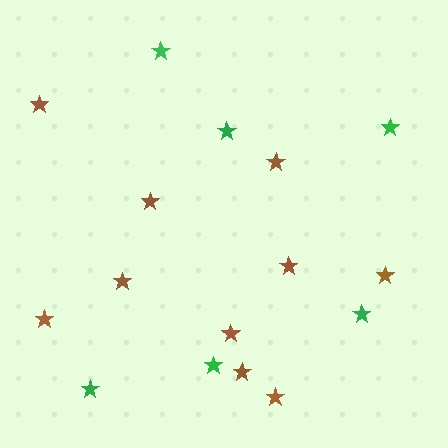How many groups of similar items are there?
There are 2 groups: one group of brown stars (10) and one group of green stars (6).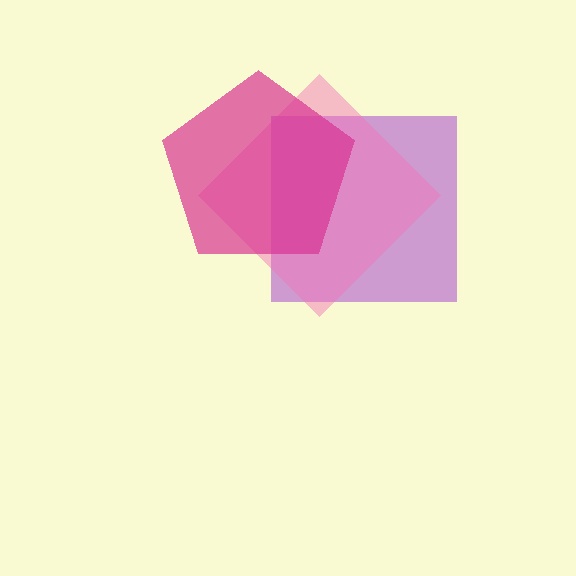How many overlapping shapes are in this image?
There are 3 overlapping shapes in the image.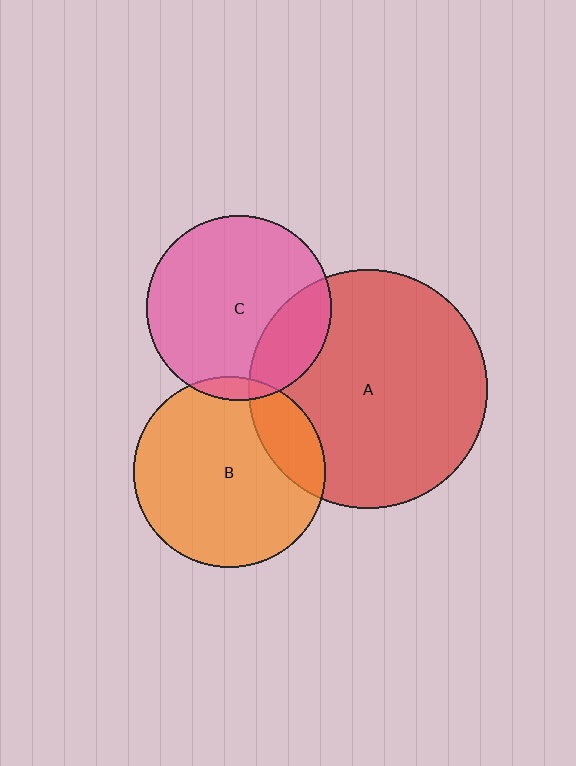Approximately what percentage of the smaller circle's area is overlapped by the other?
Approximately 20%.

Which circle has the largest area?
Circle A (red).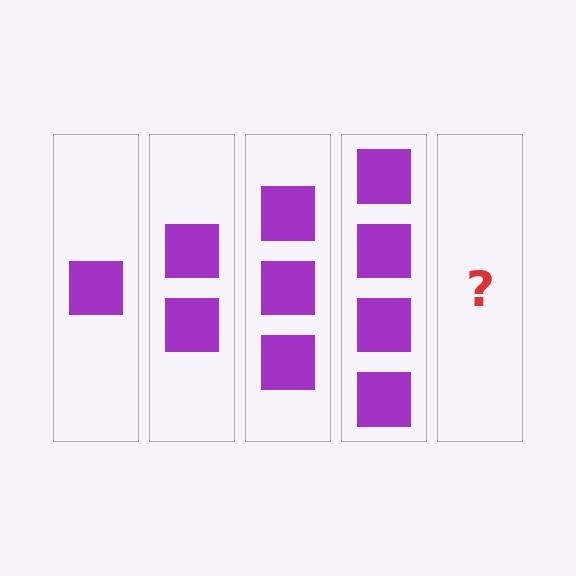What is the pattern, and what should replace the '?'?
The pattern is that each step adds one more square. The '?' should be 5 squares.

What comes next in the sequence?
The next element should be 5 squares.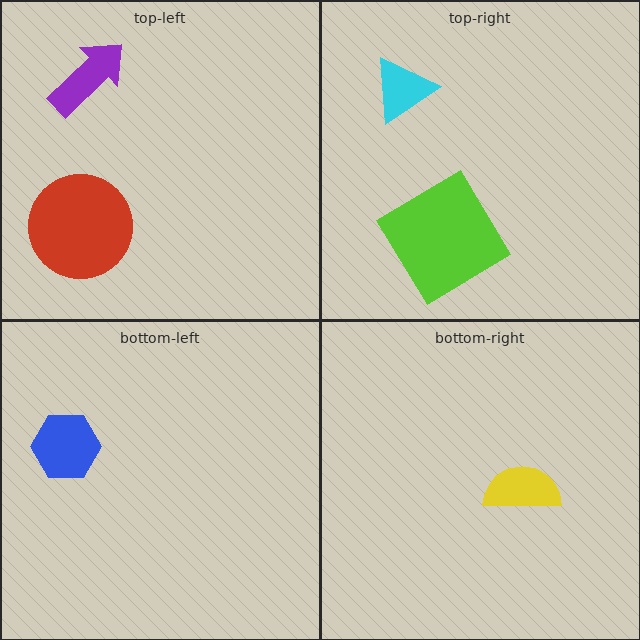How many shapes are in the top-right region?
2.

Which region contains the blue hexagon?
The bottom-left region.